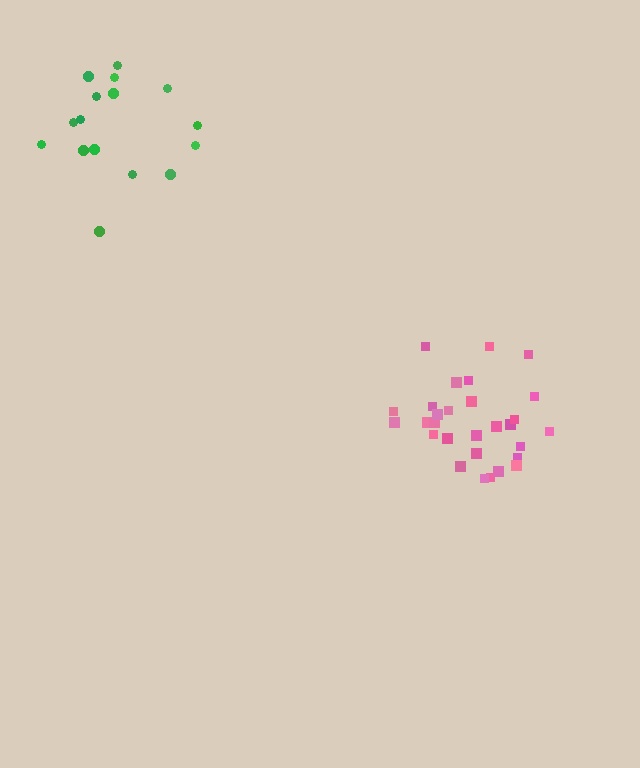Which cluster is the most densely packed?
Pink.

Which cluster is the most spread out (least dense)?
Green.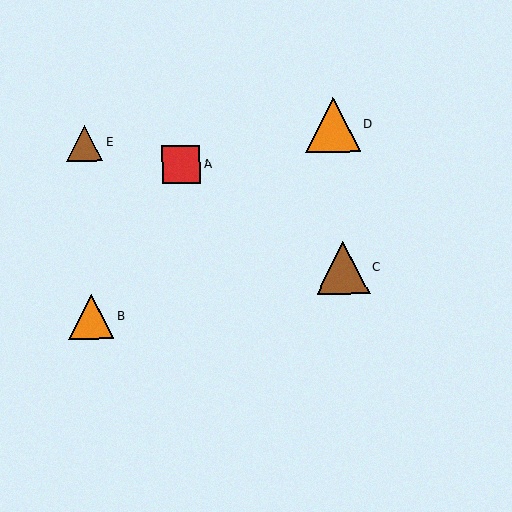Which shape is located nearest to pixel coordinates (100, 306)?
The orange triangle (labeled B) at (91, 317) is nearest to that location.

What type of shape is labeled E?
Shape E is a brown triangle.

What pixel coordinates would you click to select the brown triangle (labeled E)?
Click at (85, 143) to select the brown triangle E.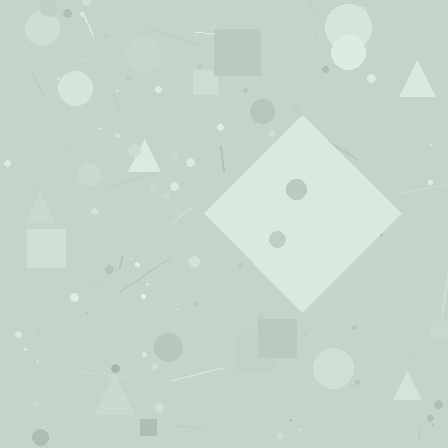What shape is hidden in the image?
A diamond is hidden in the image.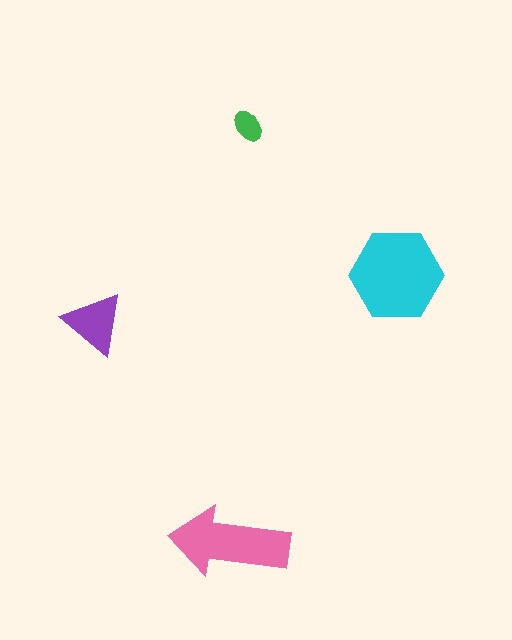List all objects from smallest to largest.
The green ellipse, the purple triangle, the pink arrow, the cyan hexagon.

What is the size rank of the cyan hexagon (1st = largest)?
1st.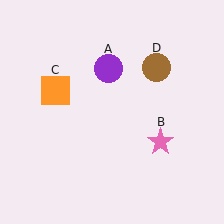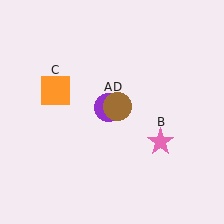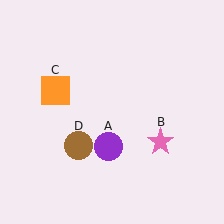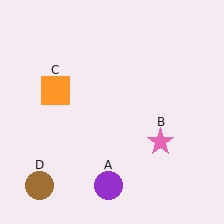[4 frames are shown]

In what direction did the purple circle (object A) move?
The purple circle (object A) moved down.